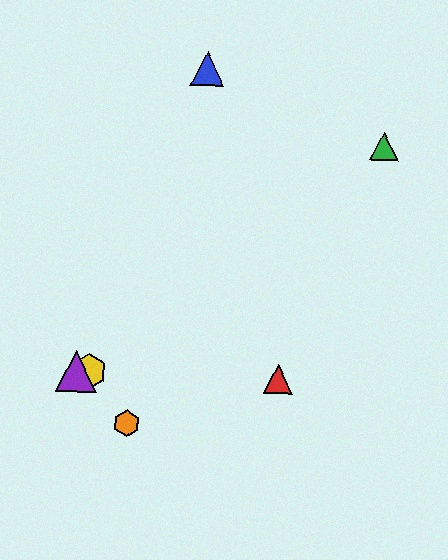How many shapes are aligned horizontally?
3 shapes (the red triangle, the yellow hexagon, the purple triangle) are aligned horizontally.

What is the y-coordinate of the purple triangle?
The purple triangle is at y≈371.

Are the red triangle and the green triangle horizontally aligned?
No, the red triangle is at y≈379 and the green triangle is at y≈146.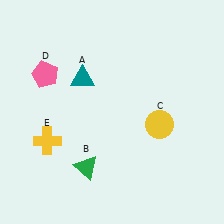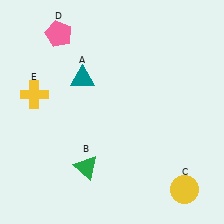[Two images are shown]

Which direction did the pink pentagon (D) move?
The pink pentagon (D) moved up.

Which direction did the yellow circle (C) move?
The yellow circle (C) moved down.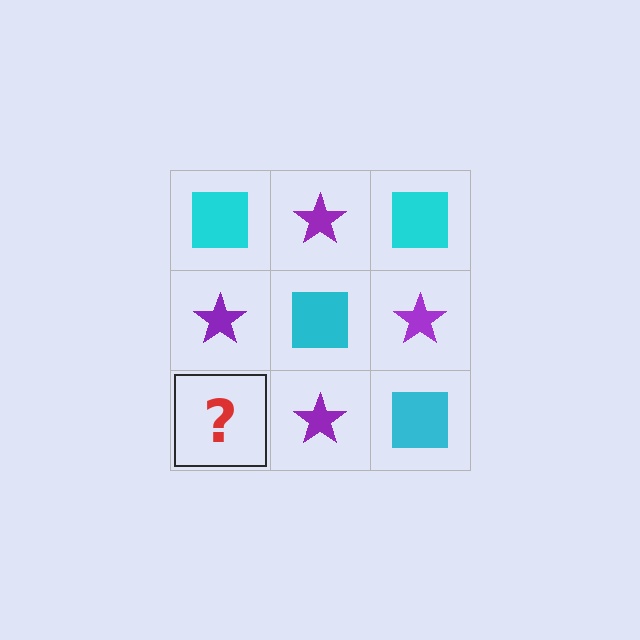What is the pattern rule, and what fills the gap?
The rule is that it alternates cyan square and purple star in a checkerboard pattern. The gap should be filled with a cyan square.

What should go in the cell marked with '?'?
The missing cell should contain a cyan square.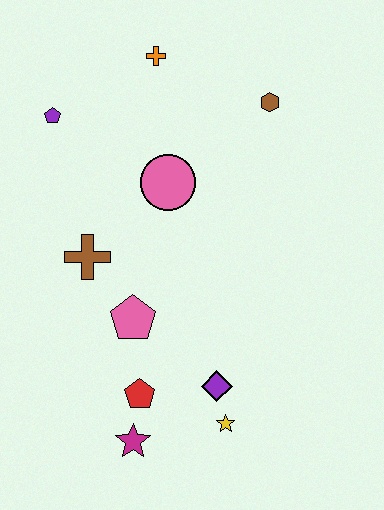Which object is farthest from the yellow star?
The orange cross is farthest from the yellow star.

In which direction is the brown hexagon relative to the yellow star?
The brown hexagon is above the yellow star.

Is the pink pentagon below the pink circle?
Yes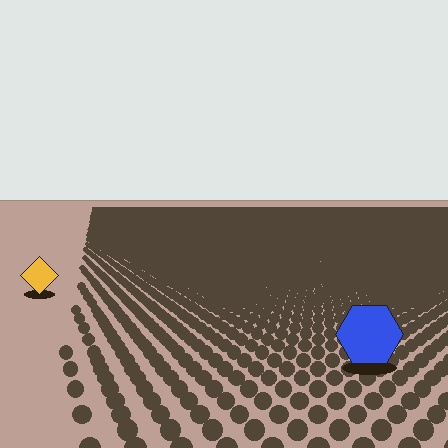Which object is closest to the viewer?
The blue hexagon is closest. The texture marks near it are larger and more spread out.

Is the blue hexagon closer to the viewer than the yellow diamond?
Yes. The blue hexagon is closer — you can tell from the texture gradient: the ground texture is coarser near it.